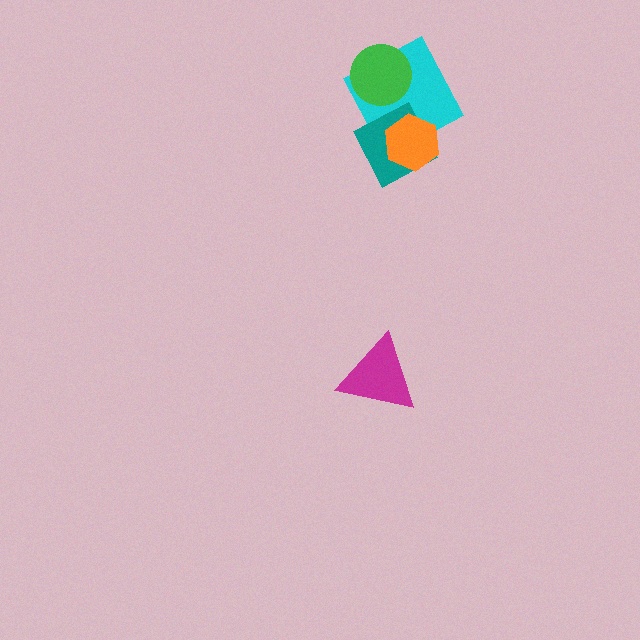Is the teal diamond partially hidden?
Yes, it is partially covered by another shape.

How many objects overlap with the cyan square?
3 objects overlap with the cyan square.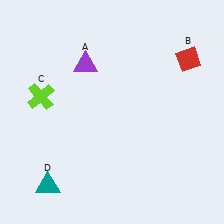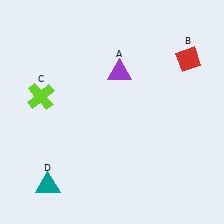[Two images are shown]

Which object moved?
The purple triangle (A) moved right.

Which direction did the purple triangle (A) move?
The purple triangle (A) moved right.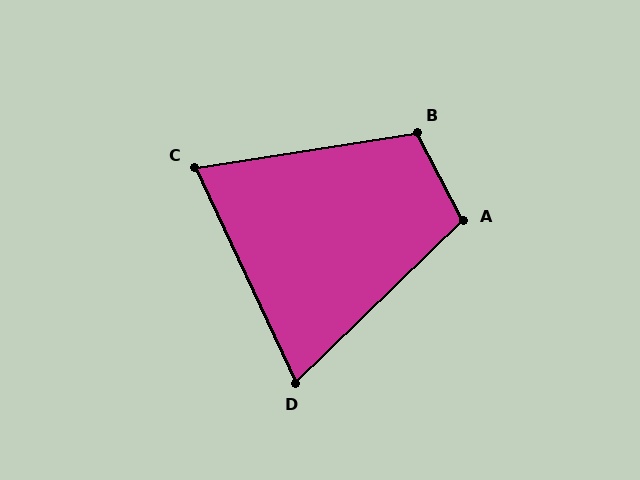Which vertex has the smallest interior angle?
D, at approximately 71 degrees.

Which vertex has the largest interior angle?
B, at approximately 109 degrees.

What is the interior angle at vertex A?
Approximately 106 degrees (obtuse).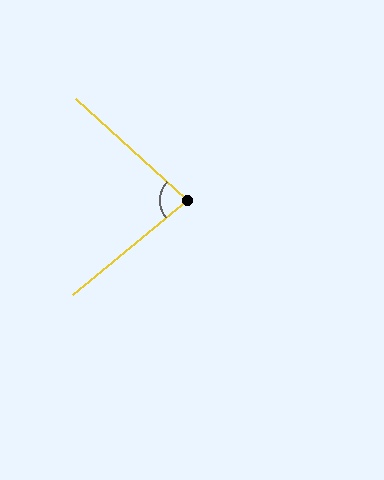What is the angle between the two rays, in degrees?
Approximately 82 degrees.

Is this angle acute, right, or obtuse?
It is acute.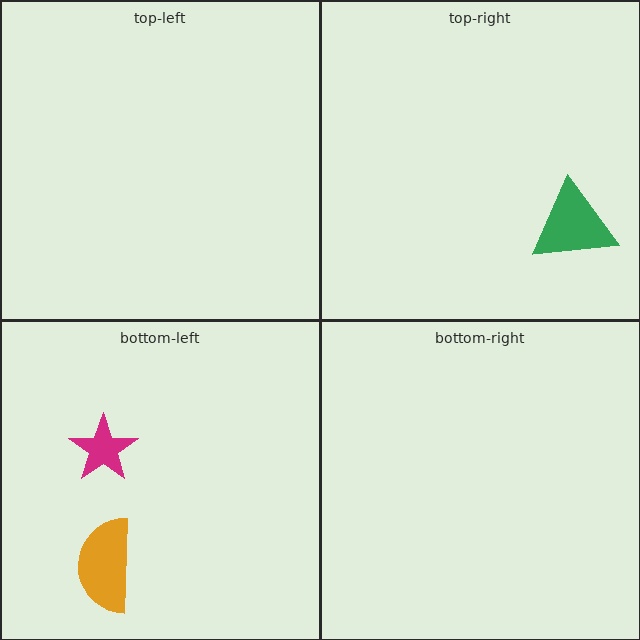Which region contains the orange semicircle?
The bottom-left region.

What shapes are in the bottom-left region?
The orange semicircle, the magenta star.